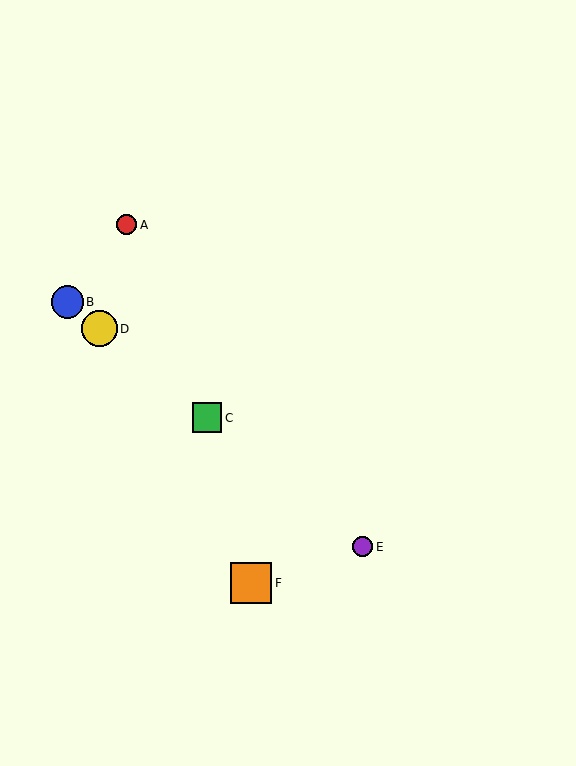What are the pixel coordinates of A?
Object A is at (127, 225).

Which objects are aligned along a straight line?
Objects B, C, D, E are aligned along a straight line.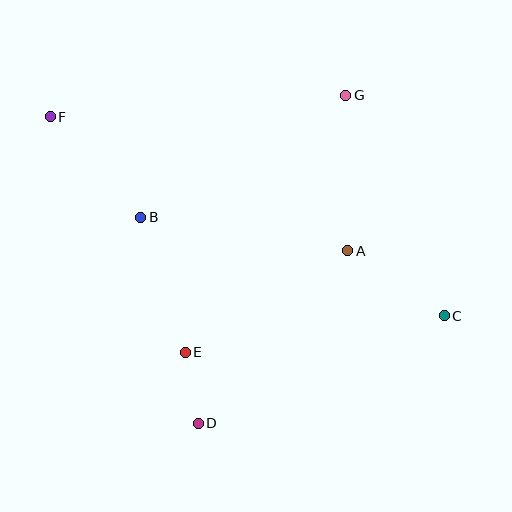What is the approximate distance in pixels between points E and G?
The distance between E and G is approximately 303 pixels.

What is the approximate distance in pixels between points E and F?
The distance between E and F is approximately 271 pixels.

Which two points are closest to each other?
Points D and E are closest to each other.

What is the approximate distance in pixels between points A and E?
The distance between A and E is approximately 192 pixels.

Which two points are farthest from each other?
Points C and F are farthest from each other.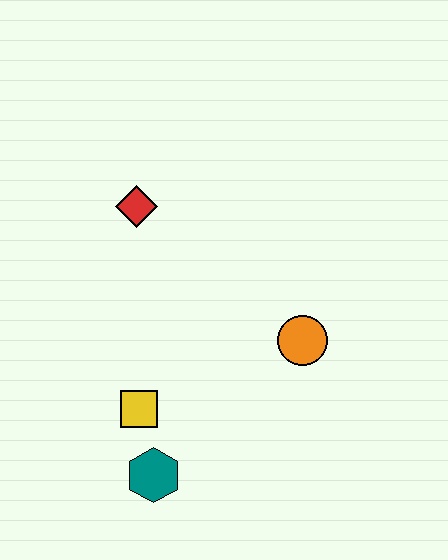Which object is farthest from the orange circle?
The red diamond is farthest from the orange circle.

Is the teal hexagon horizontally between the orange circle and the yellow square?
Yes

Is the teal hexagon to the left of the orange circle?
Yes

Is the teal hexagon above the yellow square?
No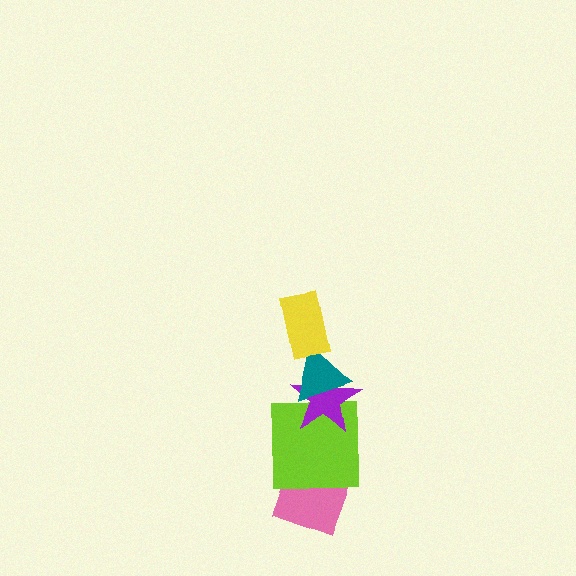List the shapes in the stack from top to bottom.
From top to bottom: the yellow rectangle, the teal triangle, the purple star, the lime square, the pink diamond.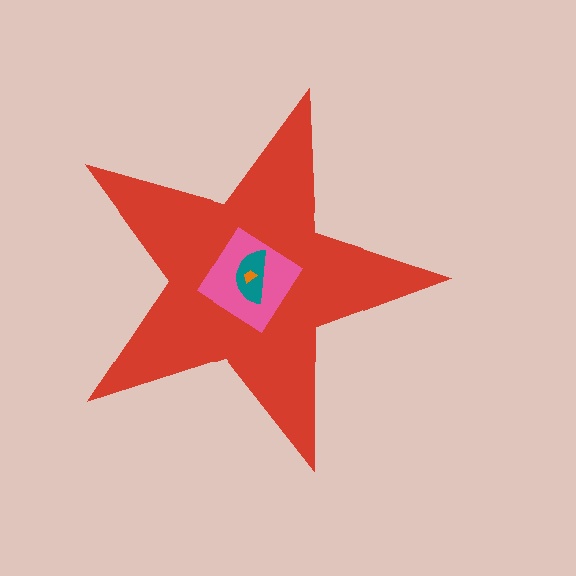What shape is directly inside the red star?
The pink diamond.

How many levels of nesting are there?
4.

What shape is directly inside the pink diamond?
The teal semicircle.